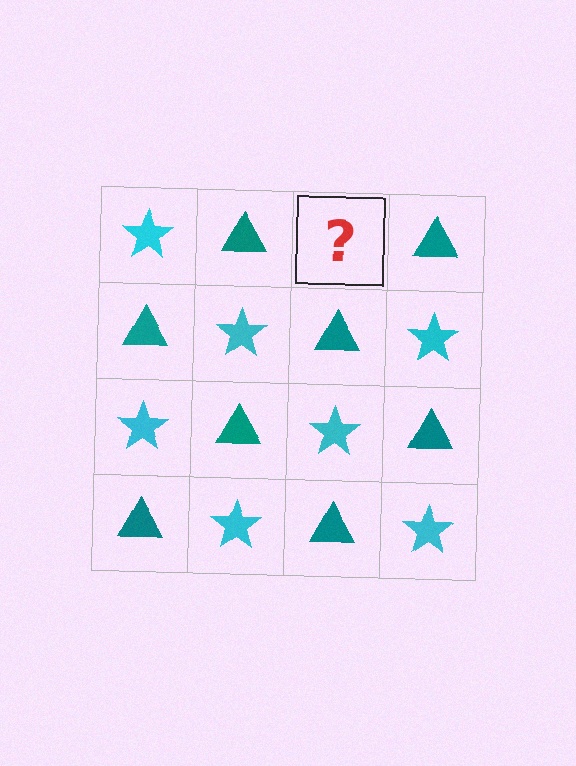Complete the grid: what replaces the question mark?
The question mark should be replaced with a cyan star.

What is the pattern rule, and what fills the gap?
The rule is that it alternates cyan star and teal triangle in a checkerboard pattern. The gap should be filled with a cyan star.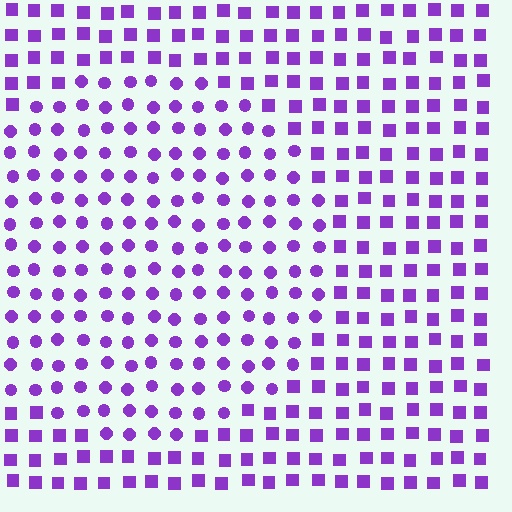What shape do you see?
I see a circle.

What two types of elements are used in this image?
The image uses circles inside the circle region and squares outside it.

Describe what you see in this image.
The image is filled with small purple elements arranged in a uniform grid. A circle-shaped region contains circles, while the surrounding area contains squares. The boundary is defined purely by the change in element shape.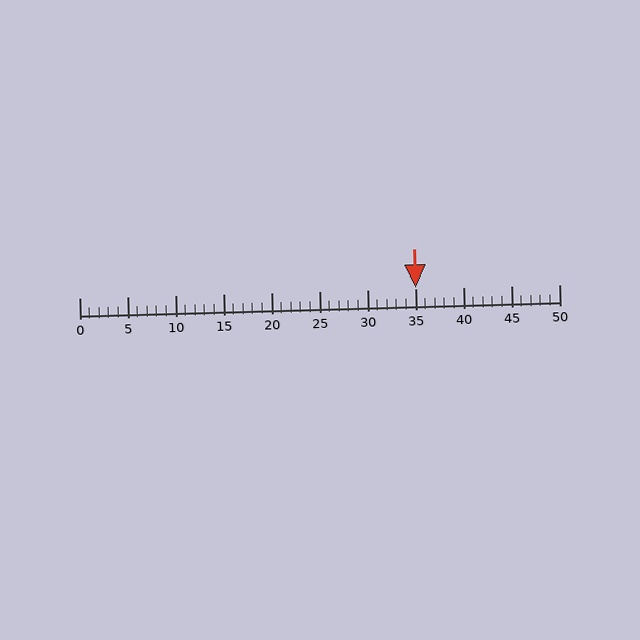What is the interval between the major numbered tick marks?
The major tick marks are spaced 5 units apart.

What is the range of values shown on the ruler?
The ruler shows values from 0 to 50.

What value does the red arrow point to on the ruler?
The red arrow points to approximately 35.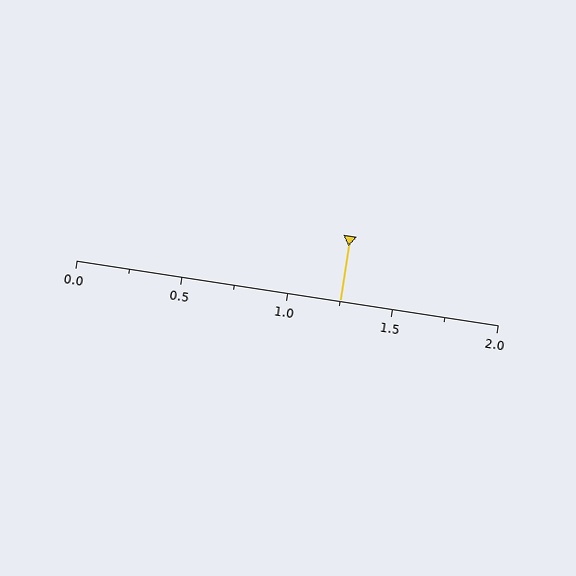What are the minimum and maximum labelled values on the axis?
The axis runs from 0.0 to 2.0.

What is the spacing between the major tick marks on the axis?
The major ticks are spaced 0.5 apart.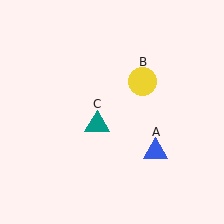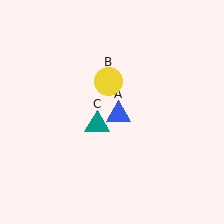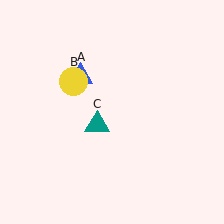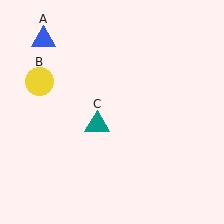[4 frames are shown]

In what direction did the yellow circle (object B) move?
The yellow circle (object B) moved left.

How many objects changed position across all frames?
2 objects changed position: blue triangle (object A), yellow circle (object B).